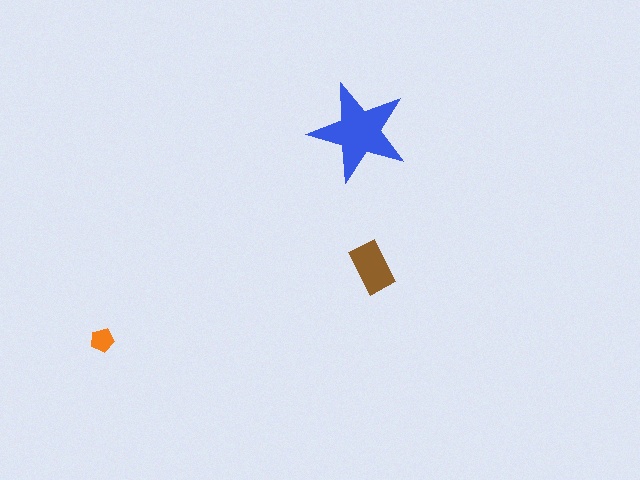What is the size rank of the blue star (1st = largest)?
1st.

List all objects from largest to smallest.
The blue star, the brown rectangle, the orange pentagon.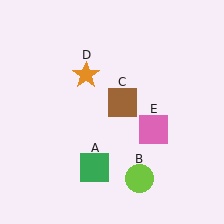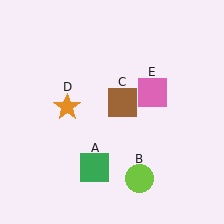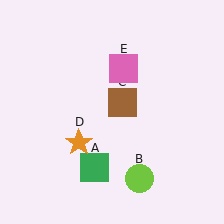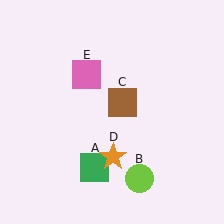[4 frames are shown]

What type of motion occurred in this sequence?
The orange star (object D), pink square (object E) rotated counterclockwise around the center of the scene.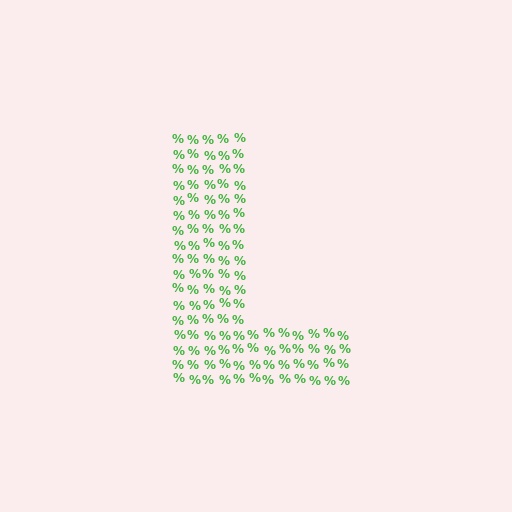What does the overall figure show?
The overall figure shows the letter L.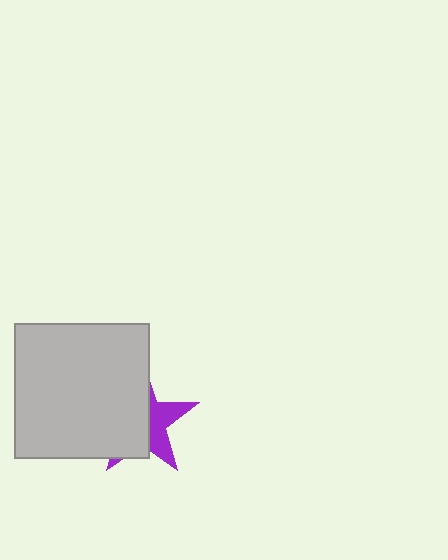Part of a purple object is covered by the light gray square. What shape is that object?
It is a star.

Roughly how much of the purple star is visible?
A small part of it is visible (roughly 39%).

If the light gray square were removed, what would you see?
You would see the complete purple star.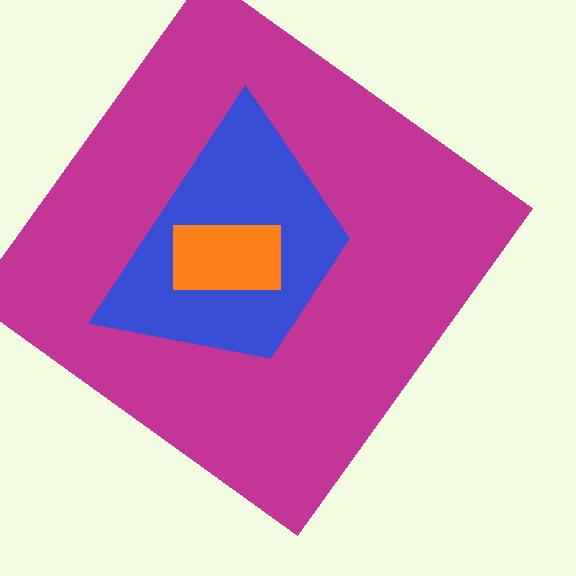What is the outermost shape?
The magenta diamond.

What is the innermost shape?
The orange rectangle.